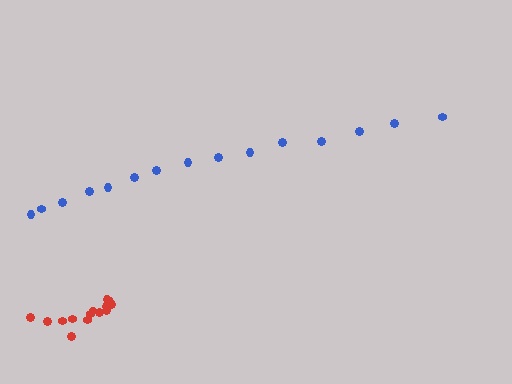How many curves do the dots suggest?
There are 2 distinct paths.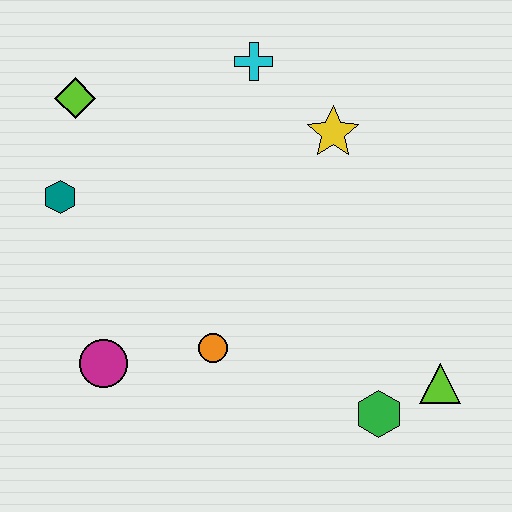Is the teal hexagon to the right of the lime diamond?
No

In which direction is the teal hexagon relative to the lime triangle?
The teal hexagon is to the left of the lime triangle.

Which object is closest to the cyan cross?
The yellow star is closest to the cyan cross.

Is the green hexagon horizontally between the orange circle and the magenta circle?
No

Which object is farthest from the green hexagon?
The lime diamond is farthest from the green hexagon.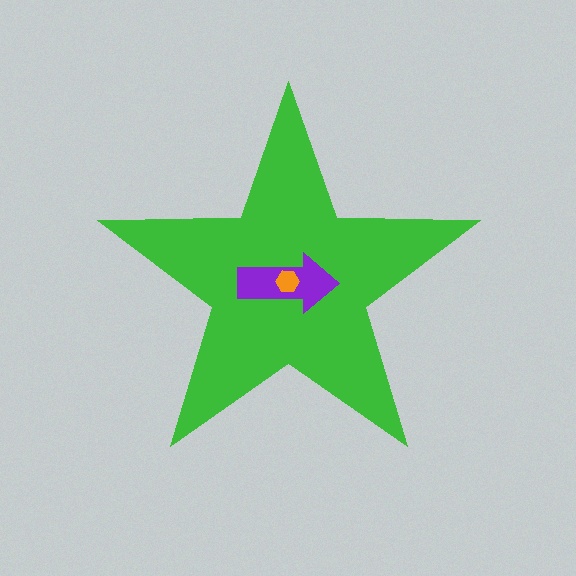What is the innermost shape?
The orange hexagon.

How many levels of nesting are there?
3.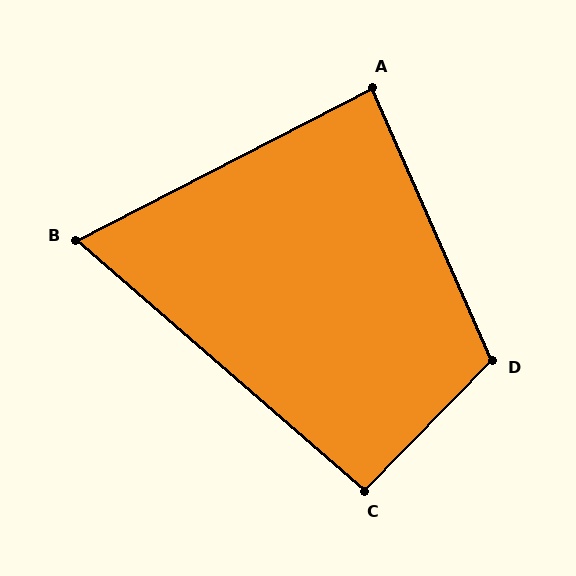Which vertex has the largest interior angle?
D, at approximately 112 degrees.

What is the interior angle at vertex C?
Approximately 93 degrees (approximately right).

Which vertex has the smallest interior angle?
B, at approximately 68 degrees.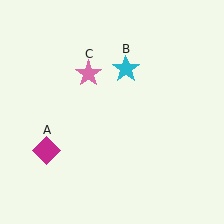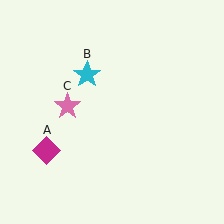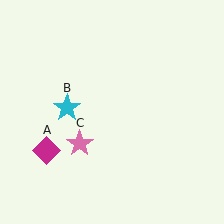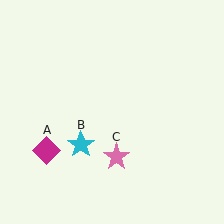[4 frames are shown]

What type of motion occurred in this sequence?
The cyan star (object B), pink star (object C) rotated counterclockwise around the center of the scene.